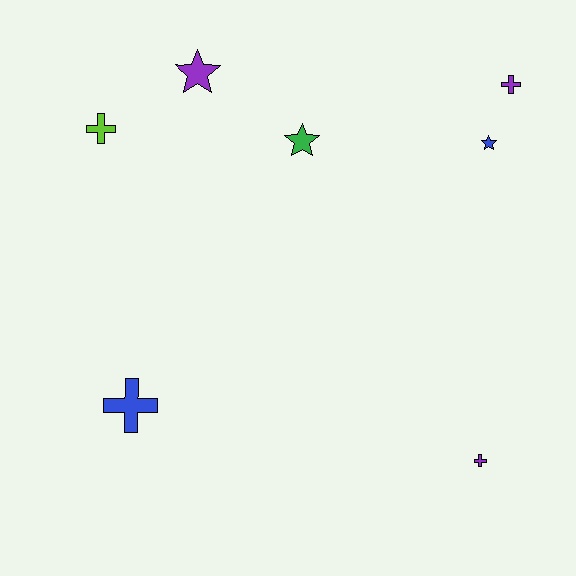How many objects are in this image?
There are 7 objects.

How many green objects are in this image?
There is 1 green object.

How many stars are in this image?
There are 3 stars.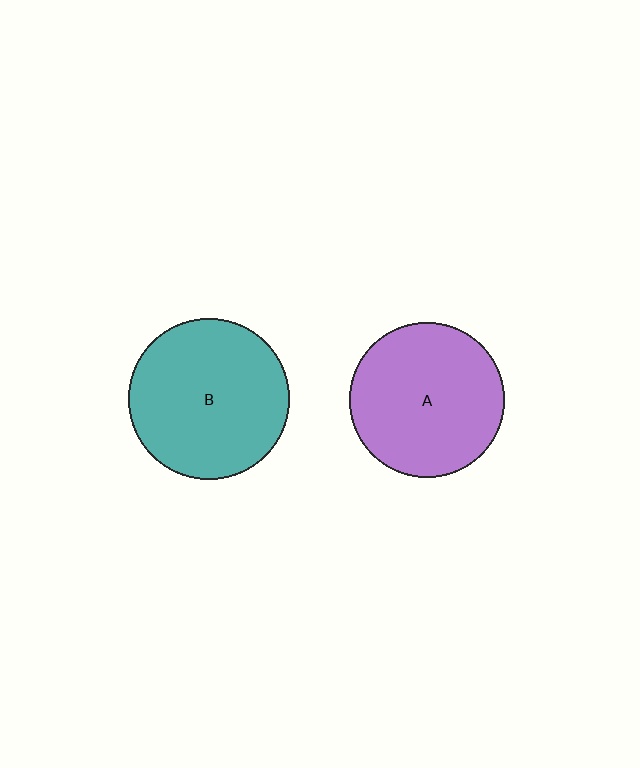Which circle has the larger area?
Circle B (teal).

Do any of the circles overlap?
No, none of the circles overlap.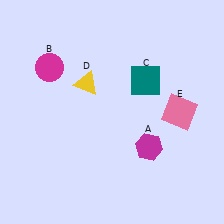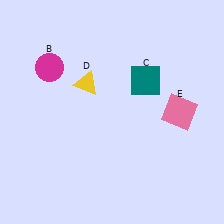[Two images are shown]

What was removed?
The magenta hexagon (A) was removed in Image 2.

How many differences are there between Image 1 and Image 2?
There is 1 difference between the two images.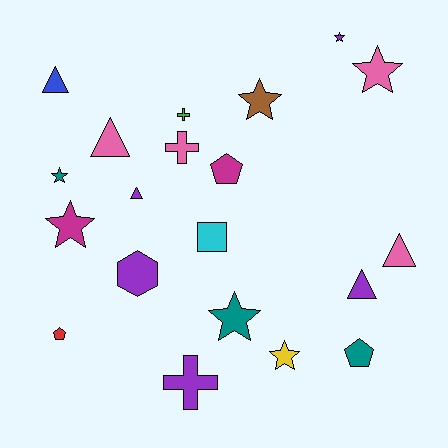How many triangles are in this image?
There are 5 triangles.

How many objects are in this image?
There are 20 objects.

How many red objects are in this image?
There is 1 red object.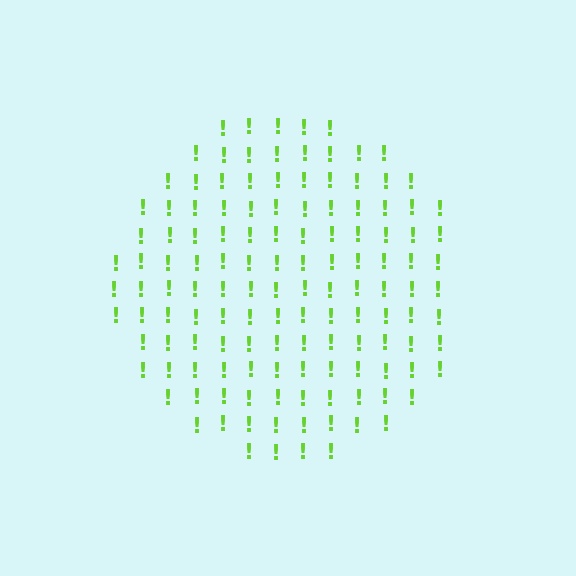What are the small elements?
The small elements are exclamation marks.